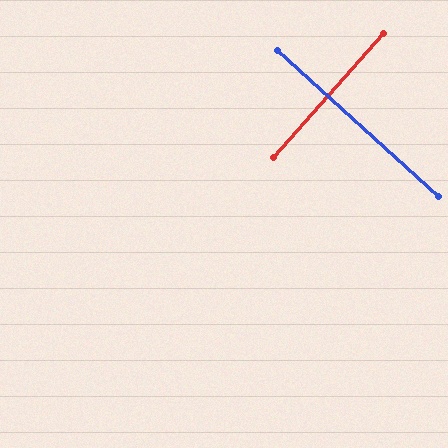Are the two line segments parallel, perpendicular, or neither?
Perpendicular — they meet at approximately 89°.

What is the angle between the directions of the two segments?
Approximately 89 degrees.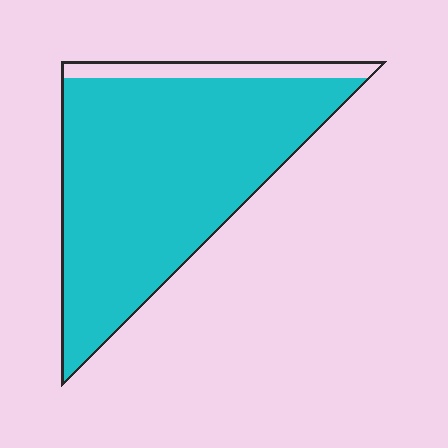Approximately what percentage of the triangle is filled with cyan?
Approximately 90%.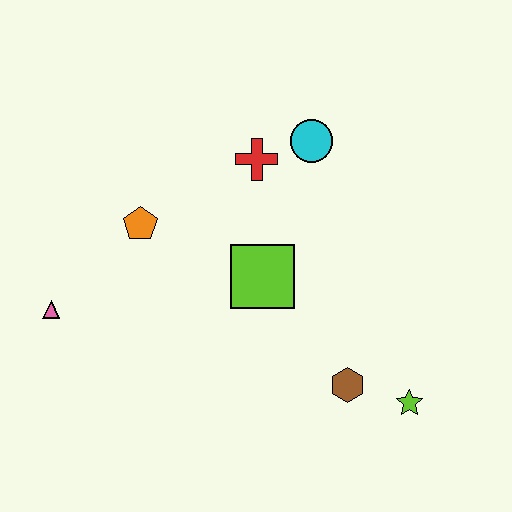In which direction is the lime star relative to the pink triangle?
The lime star is to the right of the pink triangle.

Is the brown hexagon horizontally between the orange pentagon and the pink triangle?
No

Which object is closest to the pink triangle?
The orange pentagon is closest to the pink triangle.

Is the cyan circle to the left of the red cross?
No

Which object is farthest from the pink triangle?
The lime star is farthest from the pink triangle.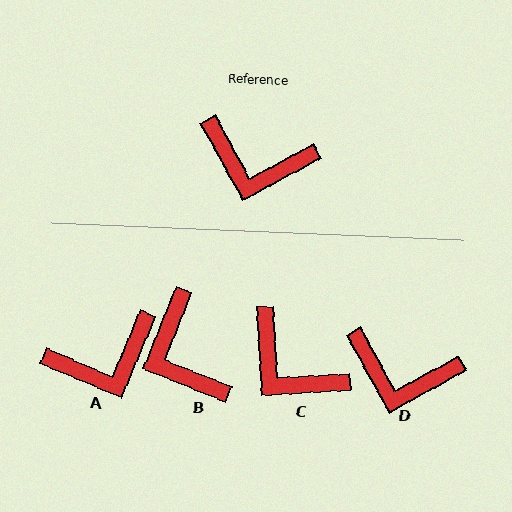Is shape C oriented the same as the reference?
No, it is off by about 25 degrees.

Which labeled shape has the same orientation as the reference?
D.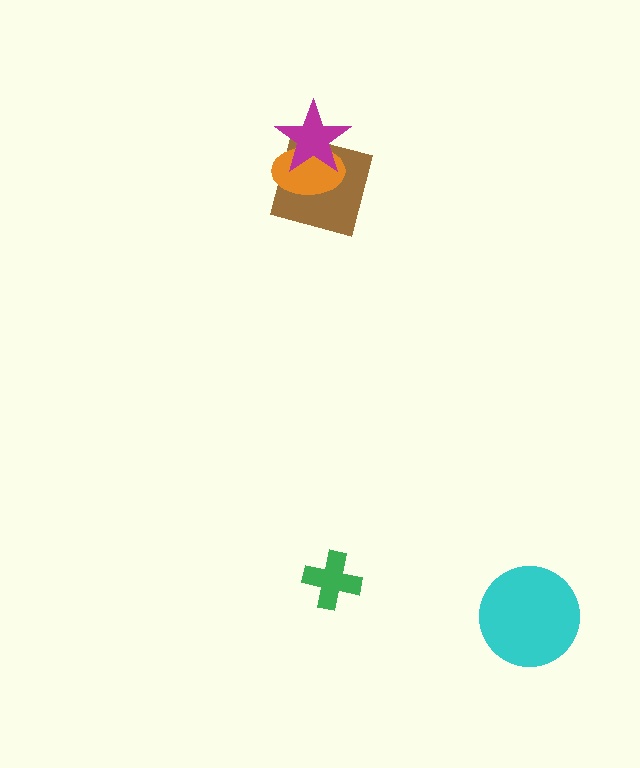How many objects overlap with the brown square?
2 objects overlap with the brown square.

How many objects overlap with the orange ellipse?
2 objects overlap with the orange ellipse.